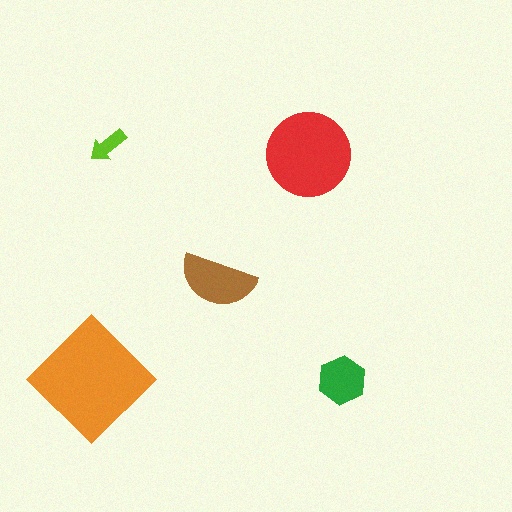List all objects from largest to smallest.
The orange diamond, the red circle, the brown semicircle, the green hexagon, the lime arrow.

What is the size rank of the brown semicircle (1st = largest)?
3rd.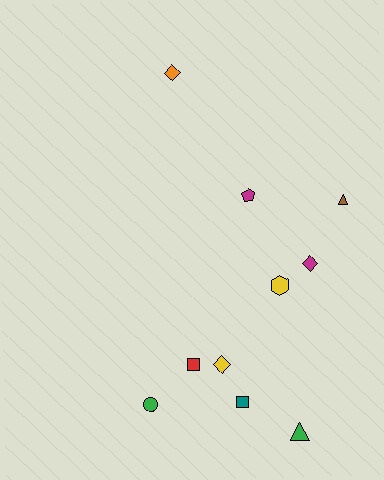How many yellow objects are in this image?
There are 2 yellow objects.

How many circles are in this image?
There is 1 circle.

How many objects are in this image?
There are 10 objects.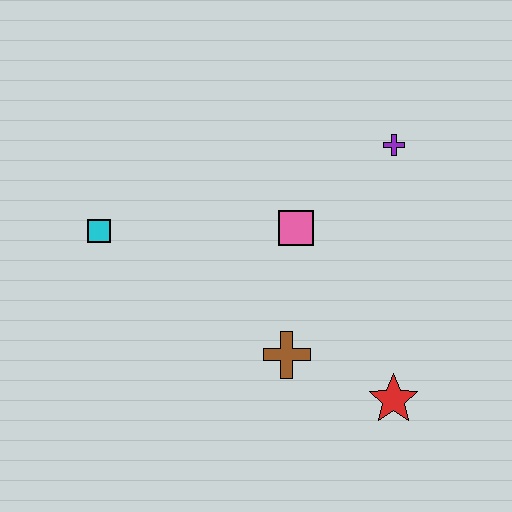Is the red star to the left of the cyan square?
No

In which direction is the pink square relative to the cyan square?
The pink square is to the right of the cyan square.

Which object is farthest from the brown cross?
The purple cross is farthest from the brown cross.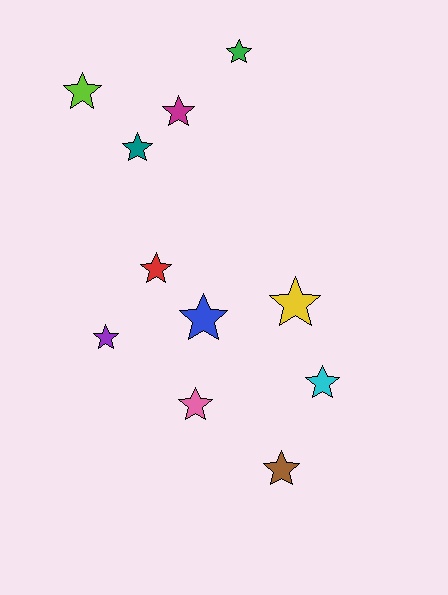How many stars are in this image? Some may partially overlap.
There are 11 stars.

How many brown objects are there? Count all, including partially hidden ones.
There is 1 brown object.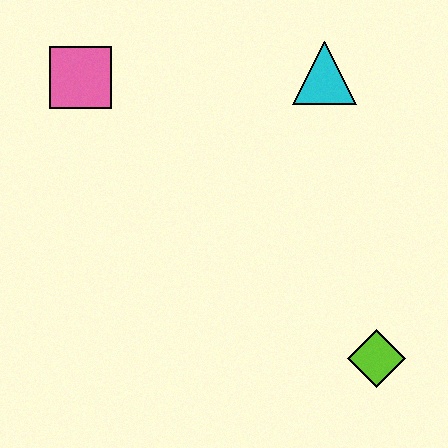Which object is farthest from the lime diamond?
The pink square is farthest from the lime diamond.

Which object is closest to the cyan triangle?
The pink square is closest to the cyan triangle.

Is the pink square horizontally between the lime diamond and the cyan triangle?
No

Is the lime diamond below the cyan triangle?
Yes